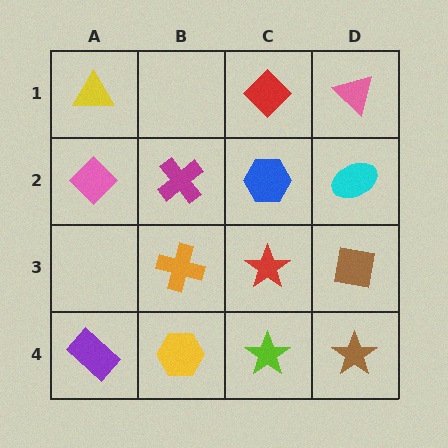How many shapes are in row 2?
4 shapes.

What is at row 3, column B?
An orange cross.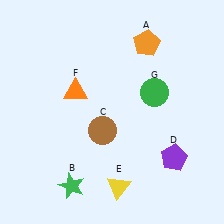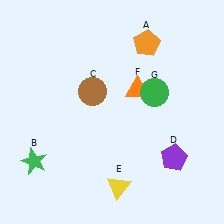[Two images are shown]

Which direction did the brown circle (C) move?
The brown circle (C) moved up.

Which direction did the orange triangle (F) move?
The orange triangle (F) moved right.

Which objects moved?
The objects that moved are: the green star (B), the brown circle (C), the orange triangle (F).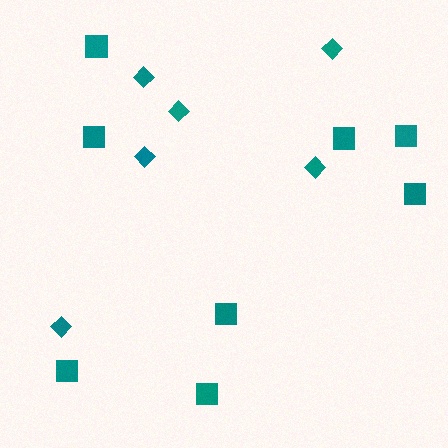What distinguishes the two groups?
There are 2 groups: one group of squares (8) and one group of diamonds (6).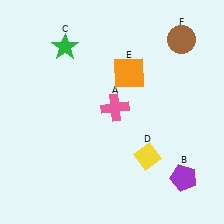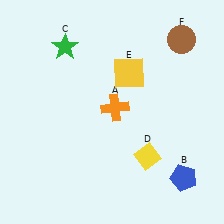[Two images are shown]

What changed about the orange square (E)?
In Image 1, E is orange. In Image 2, it changed to yellow.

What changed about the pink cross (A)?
In Image 1, A is pink. In Image 2, it changed to orange.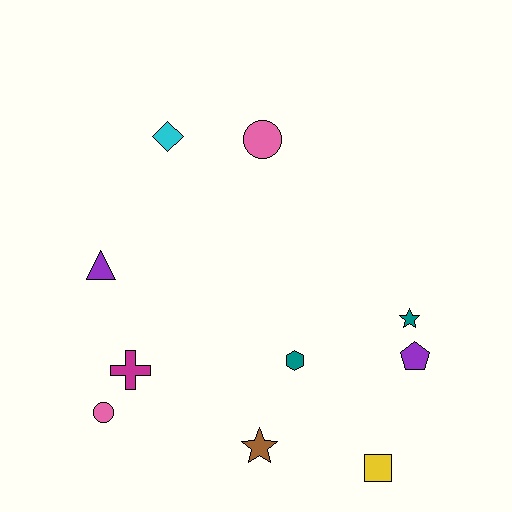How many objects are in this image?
There are 10 objects.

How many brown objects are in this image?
There is 1 brown object.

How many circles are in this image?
There are 2 circles.